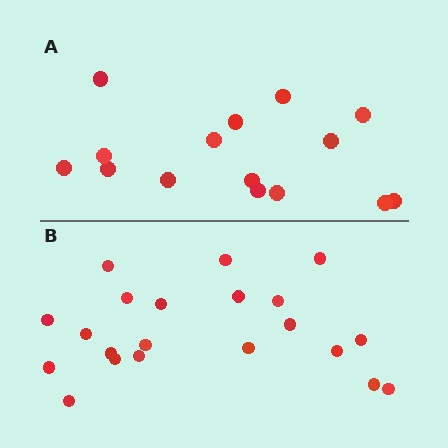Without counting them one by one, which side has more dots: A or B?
Region B (the bottom region) has more dots.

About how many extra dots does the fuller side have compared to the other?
Region B has about 6 more dots than region A.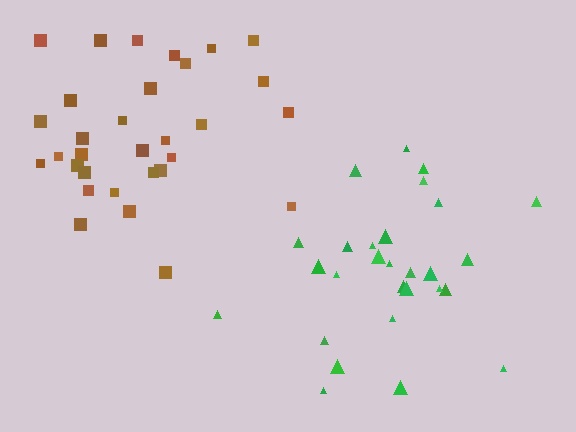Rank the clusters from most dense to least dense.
brown, green.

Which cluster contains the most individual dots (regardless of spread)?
Brown (32).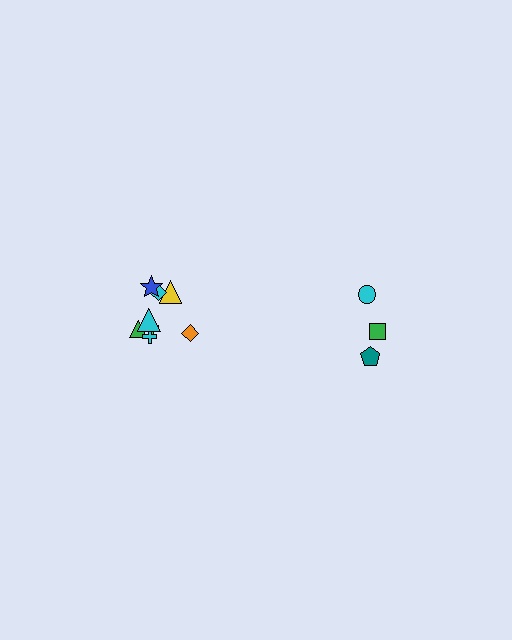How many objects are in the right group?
There are 3 objects.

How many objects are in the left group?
There are 8 objects.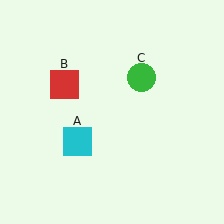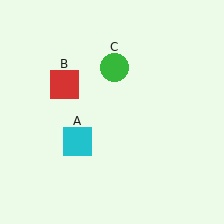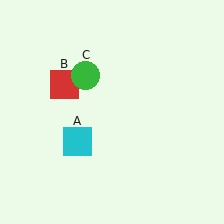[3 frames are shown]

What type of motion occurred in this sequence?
The green circle (object C) rotated counterclockwise around the center of the scene.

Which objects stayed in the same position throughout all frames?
Cyan square (object A) and red square (object B) remained stationary.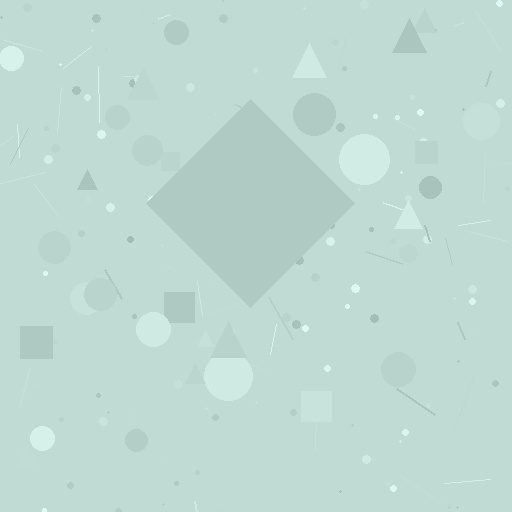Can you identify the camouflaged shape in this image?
The camouflaged shape is a diamond.